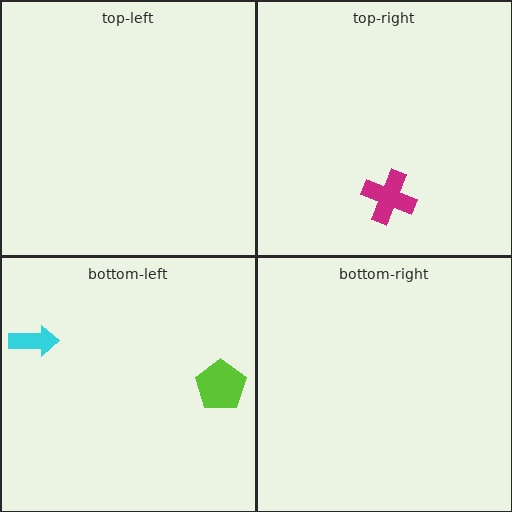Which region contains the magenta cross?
The top-right region.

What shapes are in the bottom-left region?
The cyan arrow, the lime pentagon.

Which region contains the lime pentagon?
The bottom-left region.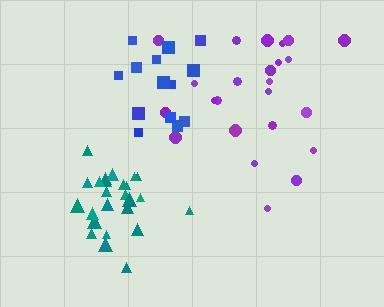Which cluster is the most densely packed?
Teal.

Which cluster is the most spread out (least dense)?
Purple.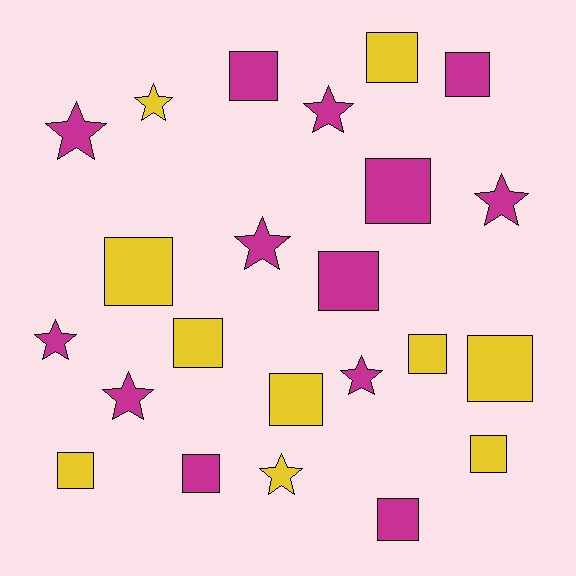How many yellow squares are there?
There are 8 yellow squares.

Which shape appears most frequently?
Square, with 14 objects.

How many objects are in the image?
There are 23 objects.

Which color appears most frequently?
Magenta, with 13 objects.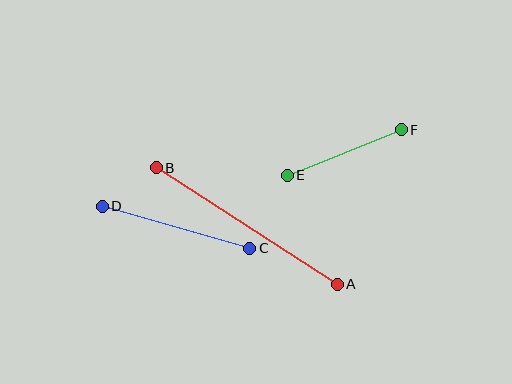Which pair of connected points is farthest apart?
Points A and B are farthest apart.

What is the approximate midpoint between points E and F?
The midpoint is at approximately (344, 153) pixels.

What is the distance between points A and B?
The distance is approximately 215 pixels.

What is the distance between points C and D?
The distance is approximately 153 pixels.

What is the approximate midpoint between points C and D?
The midpoint is at approximately (176, 227) pixels.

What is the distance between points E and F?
The distance is approximately 123 pixels.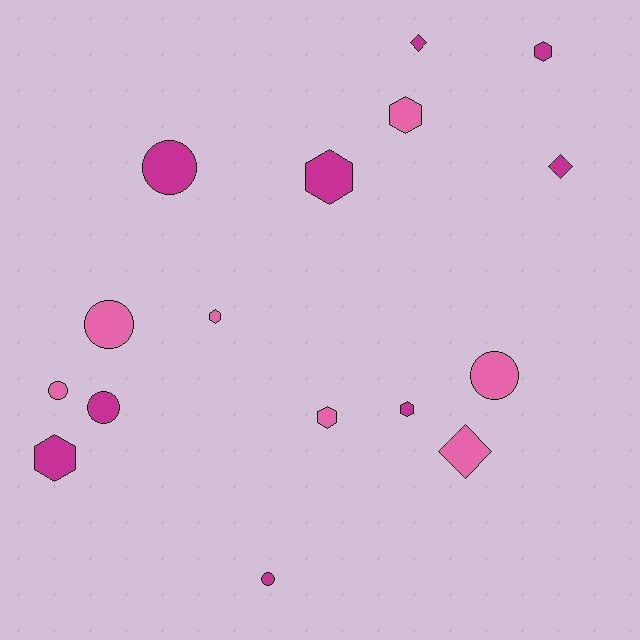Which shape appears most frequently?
Hexagon, with 7 objects.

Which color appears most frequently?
Magenta, with 9 objects.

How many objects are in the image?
There are 16 objects.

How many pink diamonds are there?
There is 1 pink diamond.